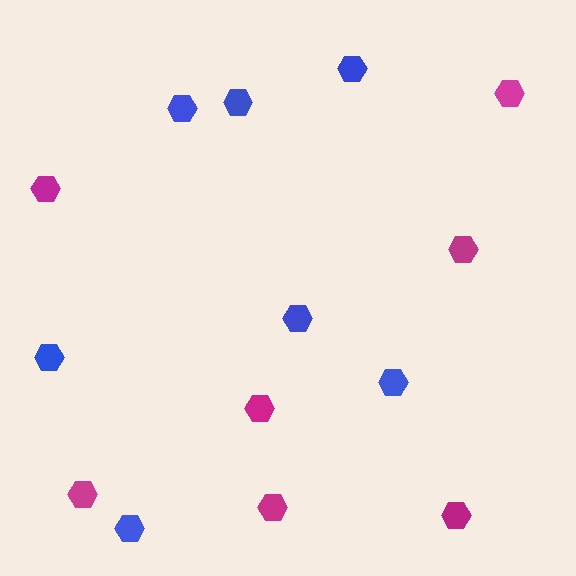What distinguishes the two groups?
There are 2 groups: one group of magenta hexagons (7) and one group of blue hexagons (7).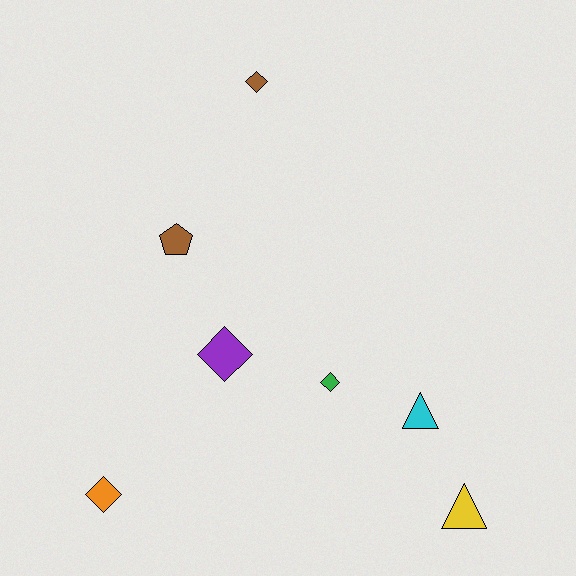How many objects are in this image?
There are 7 objects.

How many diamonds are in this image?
There are 4 diamonds.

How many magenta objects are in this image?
There are no magenta objects.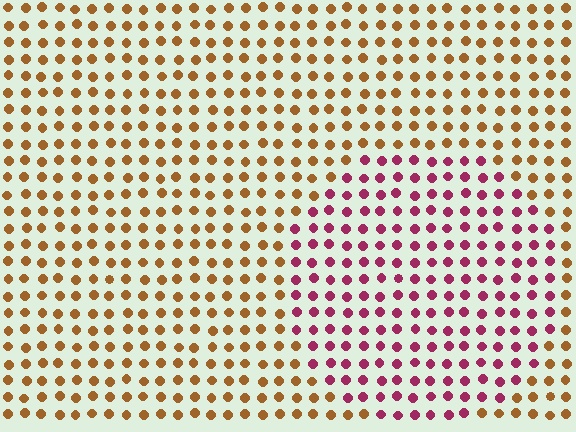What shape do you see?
I see a circle.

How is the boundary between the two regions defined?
The boundary is defined purely by a slight shift in hue (about 58 degrees). Spacing, size, and orientation are identical on both sides.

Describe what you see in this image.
The image is filled with small brown elements in a uniform arrangement. A circle-shaped region is visible where the elements are tinted to a slightly different hue, forming a subtle color boundary.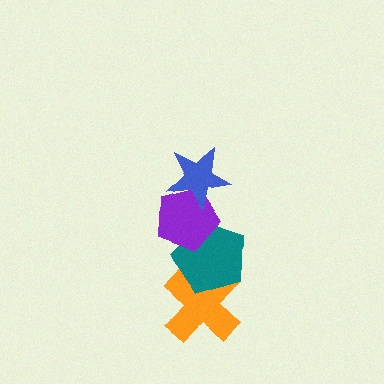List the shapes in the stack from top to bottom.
From top to bottom: the blue star, the purple pentagon, the teal pentagon, the orange cross.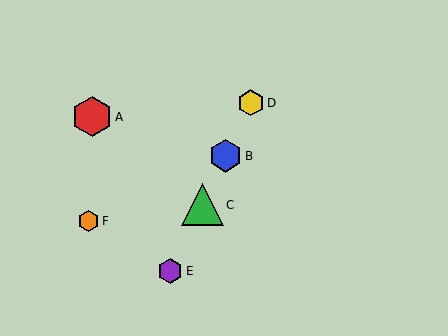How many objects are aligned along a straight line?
4 objects (B, C, D, E) are aligned along a straight line.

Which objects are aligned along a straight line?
Objects B, C, D, E are aligned along a straight line.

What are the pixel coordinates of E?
Object E is at (170, 271).